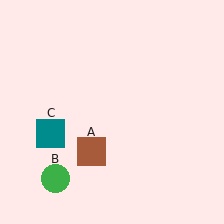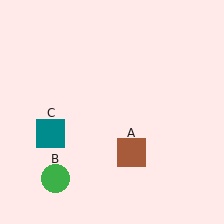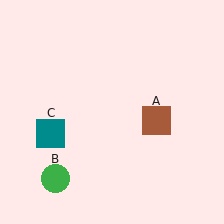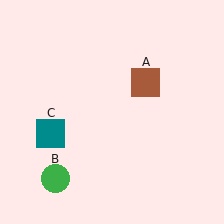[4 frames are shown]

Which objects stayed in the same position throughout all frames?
Green circle (object B) and teal square (object C) remained stationary.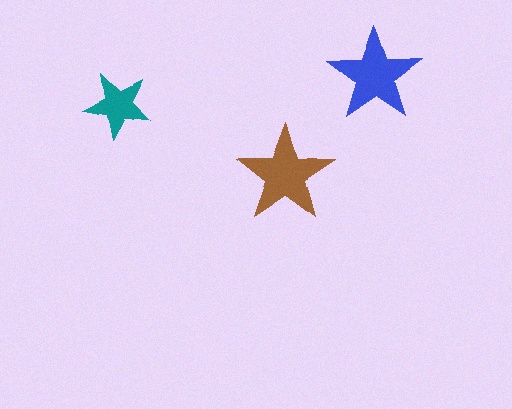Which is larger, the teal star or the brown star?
The brown one.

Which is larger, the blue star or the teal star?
The blue one.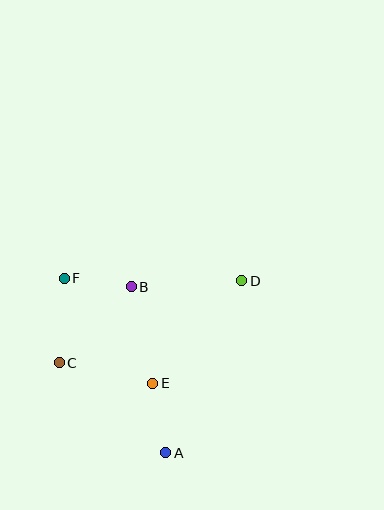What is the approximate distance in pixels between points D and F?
The distance between D and F is approximately 177 pixels.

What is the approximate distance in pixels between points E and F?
The distance between E and F is approximately 137 pixels.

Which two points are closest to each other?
Points B and F are closest to each other.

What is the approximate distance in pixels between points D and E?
The distance between D and E is approximately 136 pixels.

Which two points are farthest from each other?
Points A and F are farthest from each other.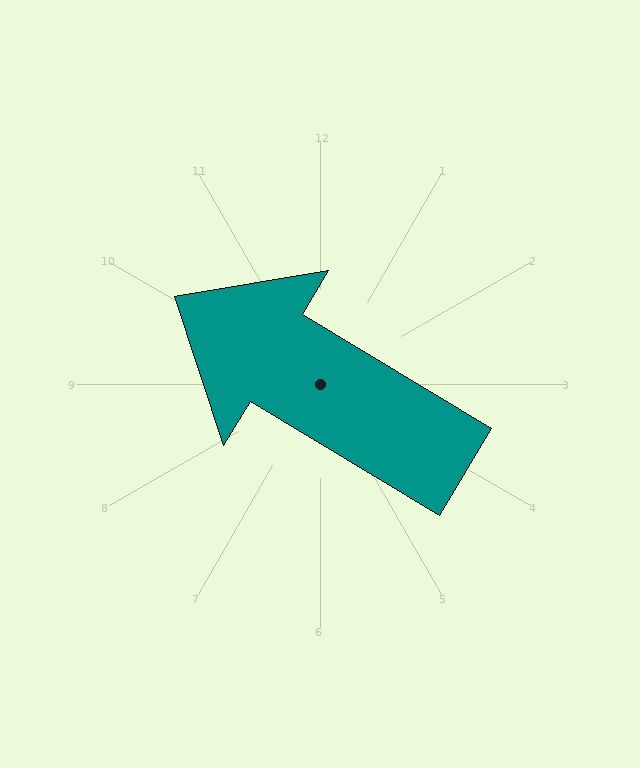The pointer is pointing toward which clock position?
Roughly 10 o'clock.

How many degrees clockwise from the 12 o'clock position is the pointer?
Approximately 301 degrees.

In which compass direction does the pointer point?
Northwest.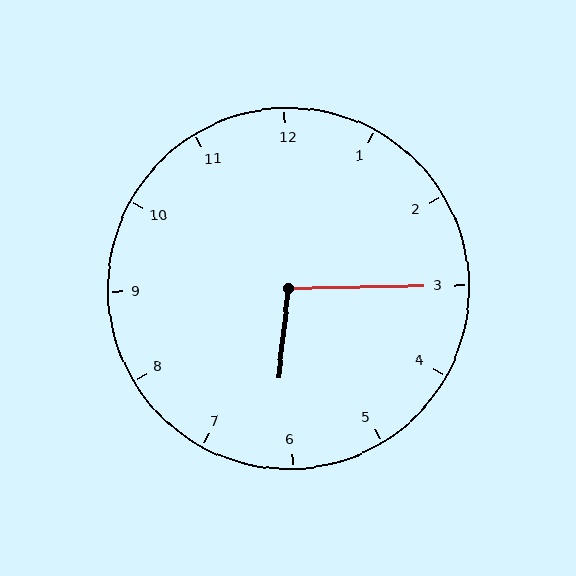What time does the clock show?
6:15.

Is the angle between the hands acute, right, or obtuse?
It is obtuse.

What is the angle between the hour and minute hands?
Approximately 98 degrees.